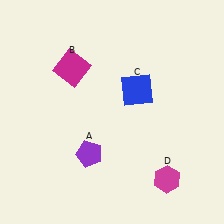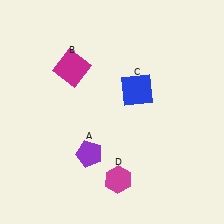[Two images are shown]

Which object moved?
The magenta hexagon (D) moved left.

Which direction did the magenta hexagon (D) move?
The magenta hexagon (D) moved left.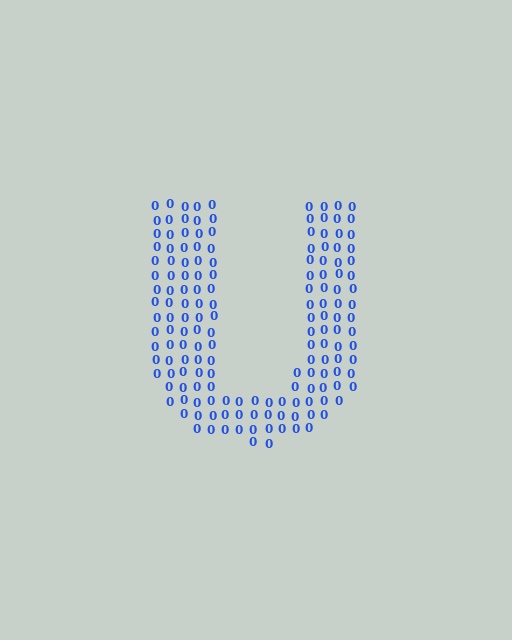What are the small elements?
The small elements are digit 0's.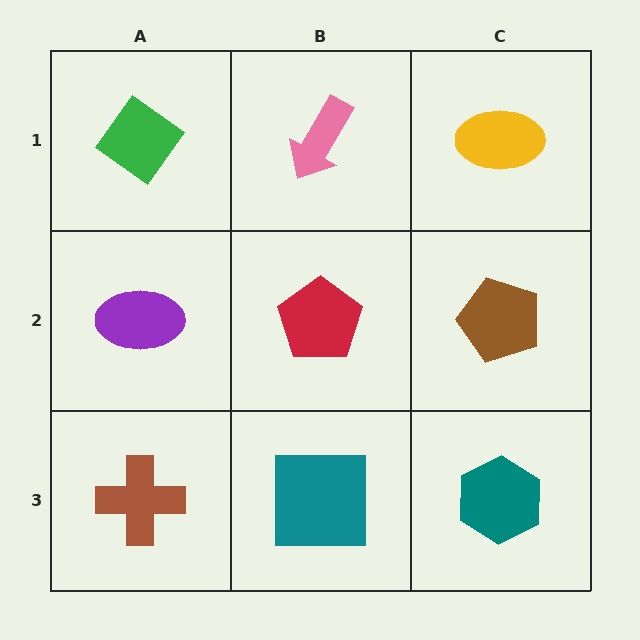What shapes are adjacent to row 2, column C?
A yellow ellipse (row 1, column C), a teal hexagon (row 3, column C), a red pentagon (row 2, column B).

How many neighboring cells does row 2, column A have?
3.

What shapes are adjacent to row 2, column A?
A green diamond (row 1, column A), a brown cross (row 3, column A), a red pentagon (row 2, column B).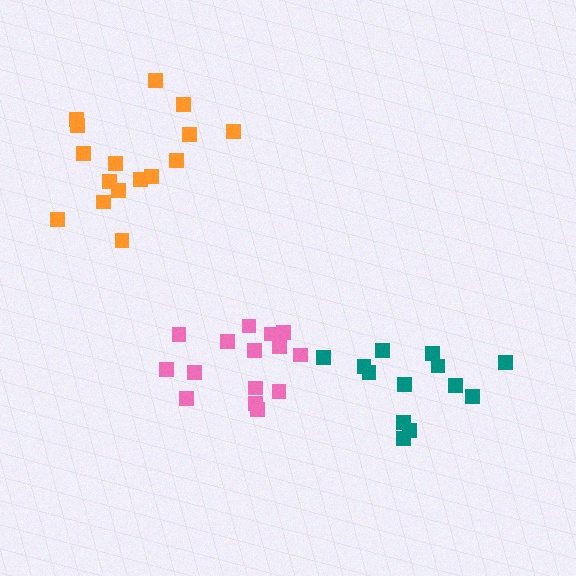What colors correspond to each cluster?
The clusters are colored: pink, orange, teal.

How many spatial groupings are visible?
There are 3 spatial groupings.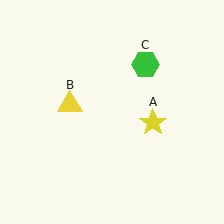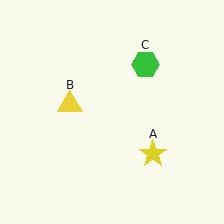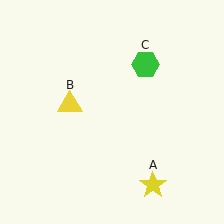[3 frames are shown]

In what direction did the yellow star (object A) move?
The yellow star (object A) moved down.